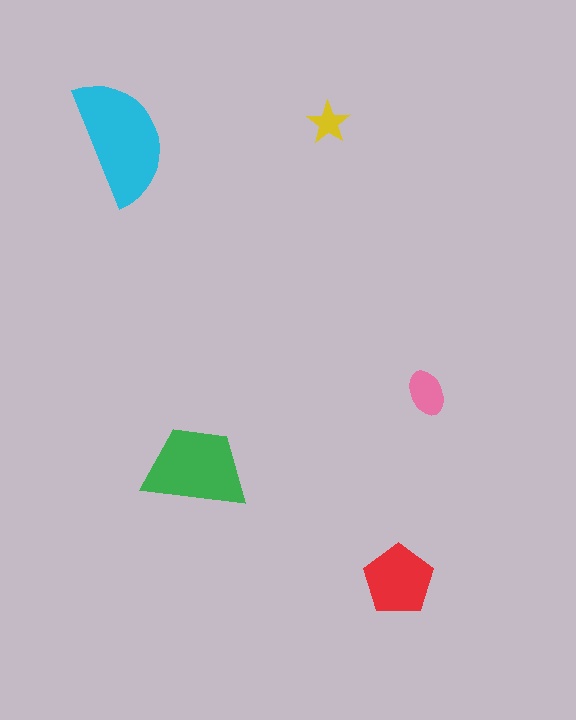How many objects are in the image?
There are 5 objects in the image.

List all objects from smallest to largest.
The yellow star, the pink ellipse, the red pentagon, the green trapezoid, the cyan semicircle.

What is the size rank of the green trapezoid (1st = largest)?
2nd.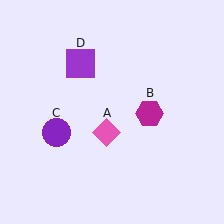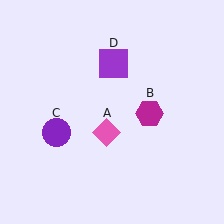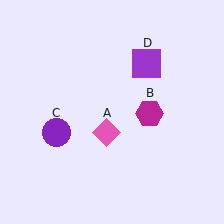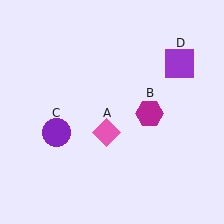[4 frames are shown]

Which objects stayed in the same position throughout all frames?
Pink diamond (object A) and magenta hexagon (object B) and purple circle (object C) remained stationary.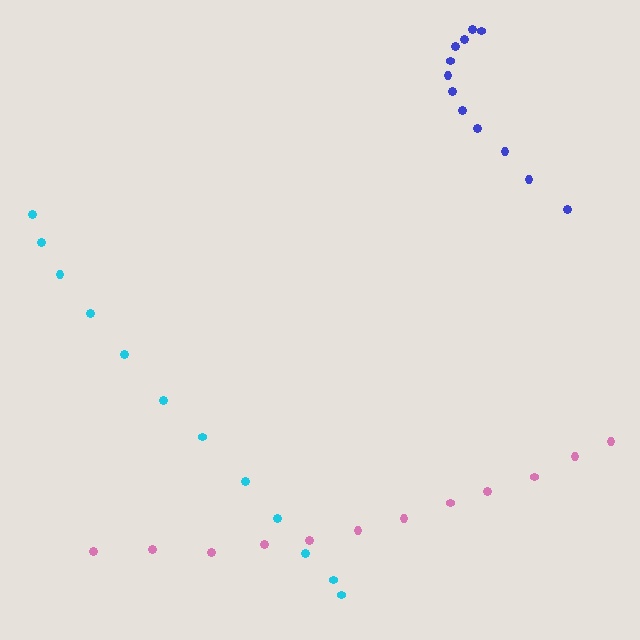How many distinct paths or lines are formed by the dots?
There are 3 distinct paths.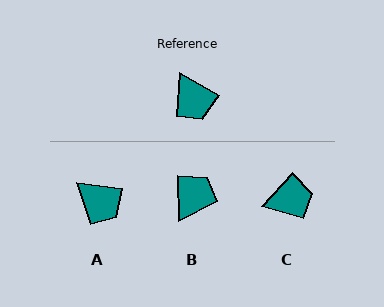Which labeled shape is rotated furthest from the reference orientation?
B, about 121 degrees away.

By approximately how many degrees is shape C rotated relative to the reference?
Approximately 78 degrees counter-clockwise.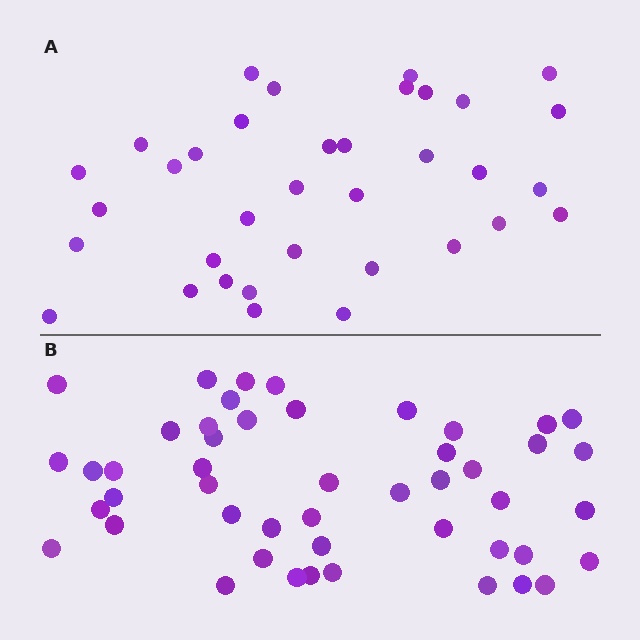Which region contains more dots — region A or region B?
Region B (the bottom region) has more dots.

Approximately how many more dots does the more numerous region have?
Region B has approximately 15 more dots than region A.